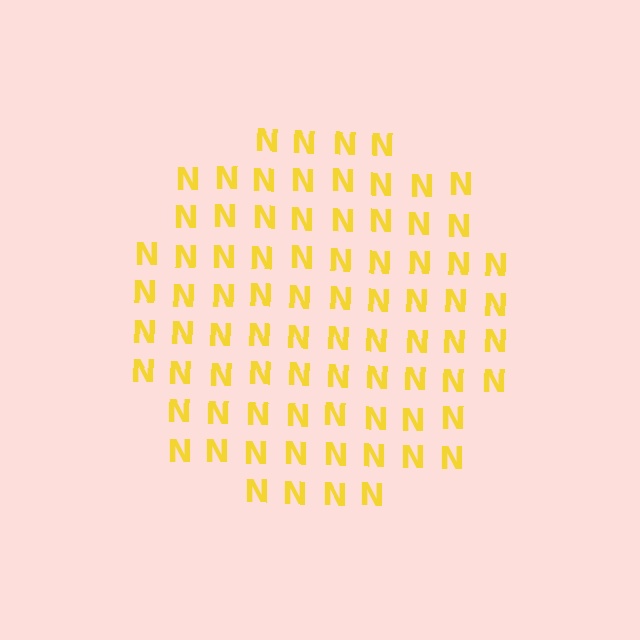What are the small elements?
The small elements are letter N's.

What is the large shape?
The large shape is a circle.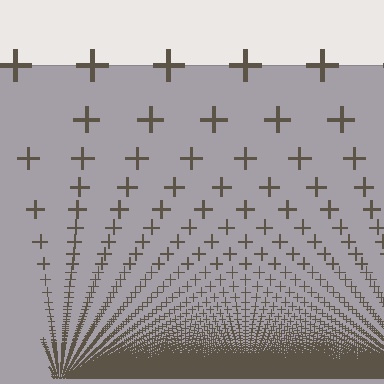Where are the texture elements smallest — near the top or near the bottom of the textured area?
Near the bottom.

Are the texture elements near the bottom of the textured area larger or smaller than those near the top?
Smaller. The gradient is inverted — elements near the bottom are smaller and denser.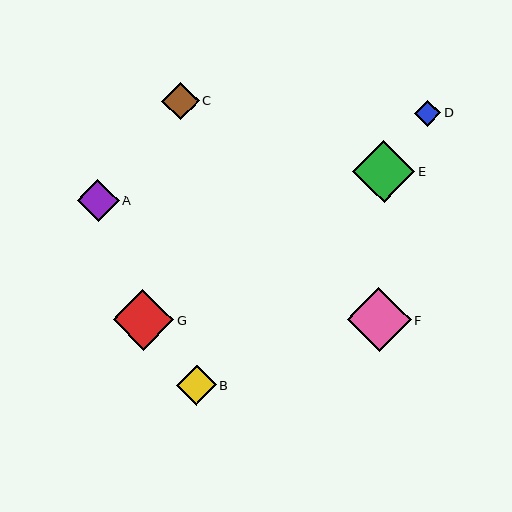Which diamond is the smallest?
Diamond D is the smallest with a size of approximately 27 pixels.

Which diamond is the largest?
Diamond F is the largest with a size of approximately 64 pixels.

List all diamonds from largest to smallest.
From largest to smallest: F, E, G, A, B, C, D.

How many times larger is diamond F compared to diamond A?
Diamond F is approximately 1.5 times the size of diamond A.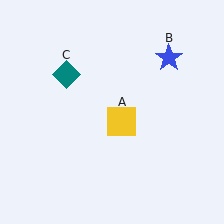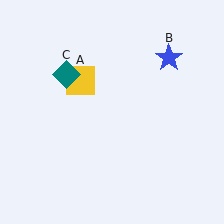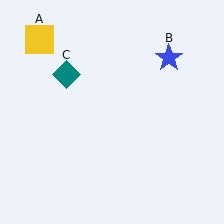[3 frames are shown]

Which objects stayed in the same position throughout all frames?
Blue star (object B) and teal diamond (object C) remained stationary.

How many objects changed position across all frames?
1 object changed position: yellow square (object A).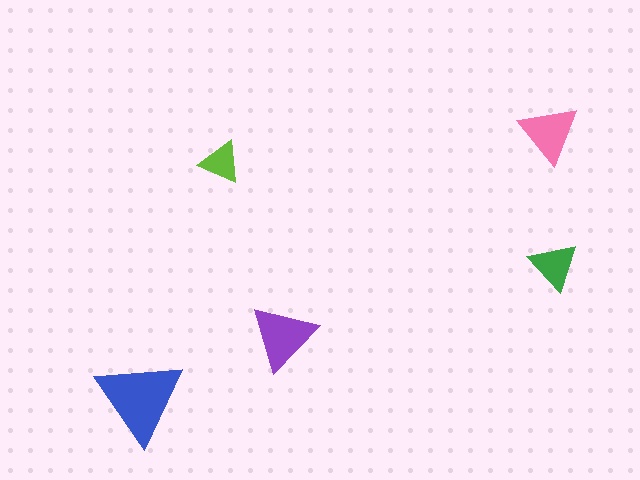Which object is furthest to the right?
The green triangle is rightmost.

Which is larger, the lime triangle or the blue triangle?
The blue one.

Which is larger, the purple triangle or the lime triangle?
The purple one.